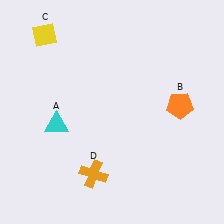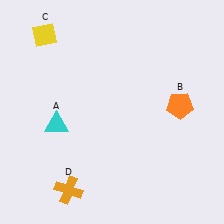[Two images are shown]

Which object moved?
The orange cross (D) moved left.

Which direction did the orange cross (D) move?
The orange cross (D) moved left.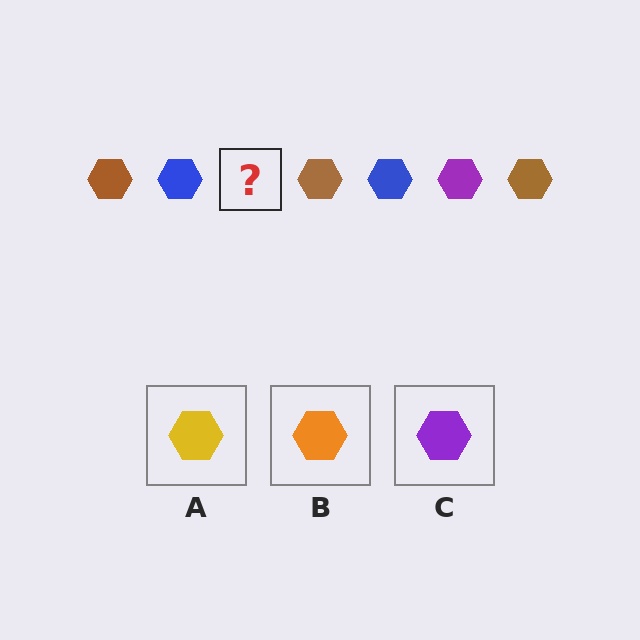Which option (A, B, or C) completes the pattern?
C.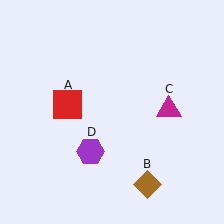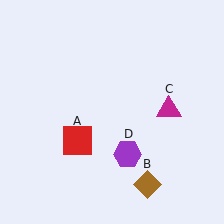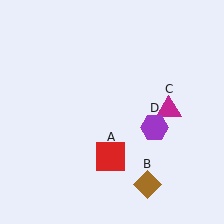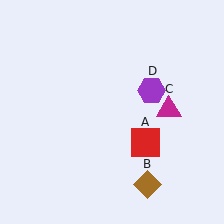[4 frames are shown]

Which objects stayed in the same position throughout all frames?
Brown diamond (object B) and magenta triangle (object C) remained stationary.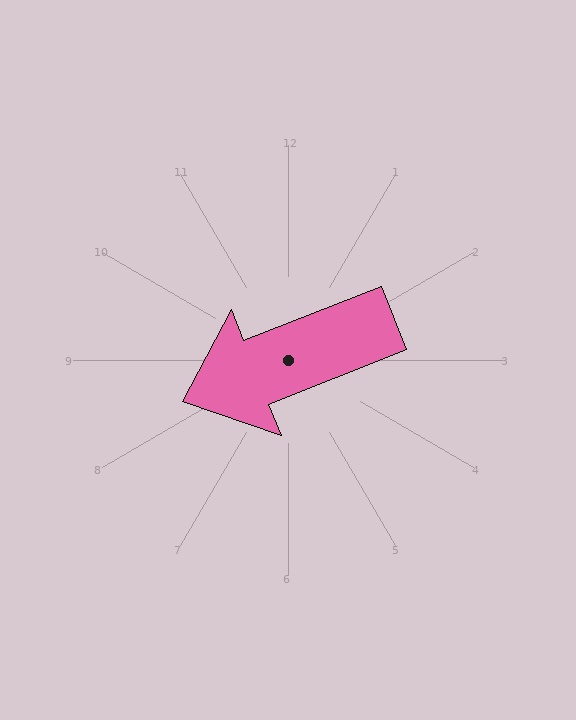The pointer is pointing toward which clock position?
Roughly 8 o'clock.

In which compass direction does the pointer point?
West.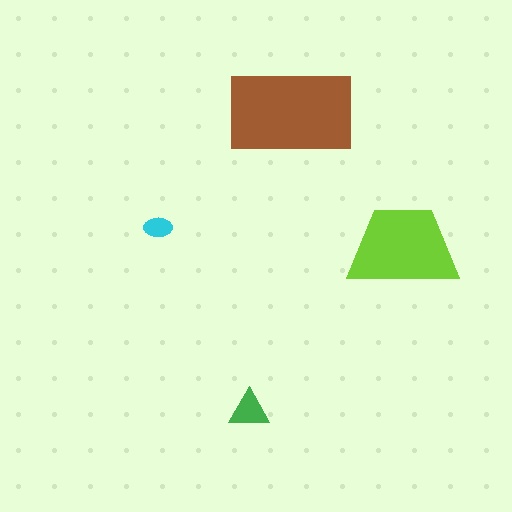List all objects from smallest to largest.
The cyan ellipse, the green triangle, the lime trapezoid, the brown rectangle.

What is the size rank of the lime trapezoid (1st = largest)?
2nd.